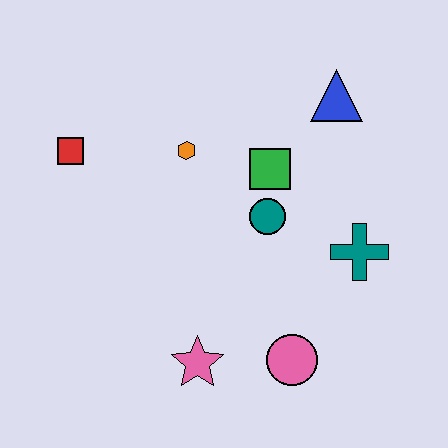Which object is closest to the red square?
The orange hexagon is closest to the red square.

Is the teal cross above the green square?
No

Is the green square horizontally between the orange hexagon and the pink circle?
Yes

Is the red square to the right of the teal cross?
No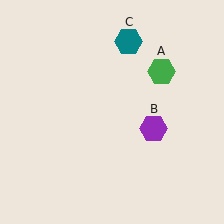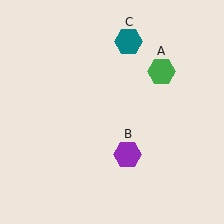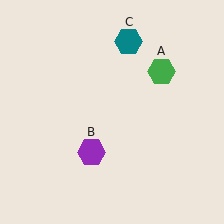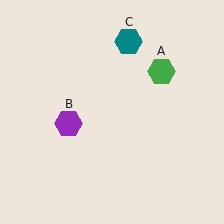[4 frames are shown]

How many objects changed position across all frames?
1 object changed position: purple hexagon (object B).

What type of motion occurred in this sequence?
The purple hexagon (object B) rotated clockwise around the center of the scene.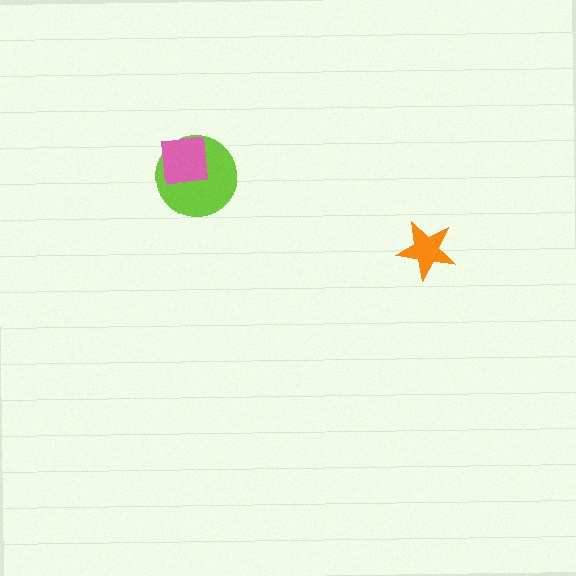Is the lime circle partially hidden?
Yes, it is partially covered by another shape.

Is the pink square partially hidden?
No, no other shape covers it.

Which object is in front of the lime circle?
The pink square is in front of the lime circle.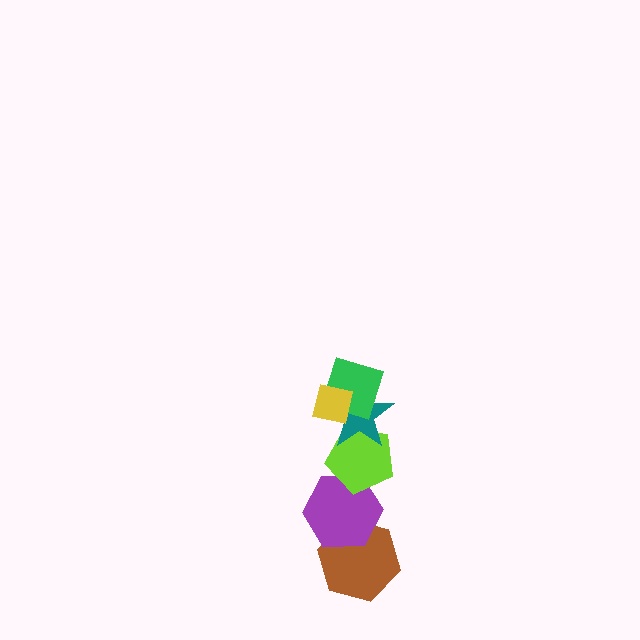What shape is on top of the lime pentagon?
The teal star is on top of the lime pentagon.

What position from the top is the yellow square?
The yellow square is 1st from the top.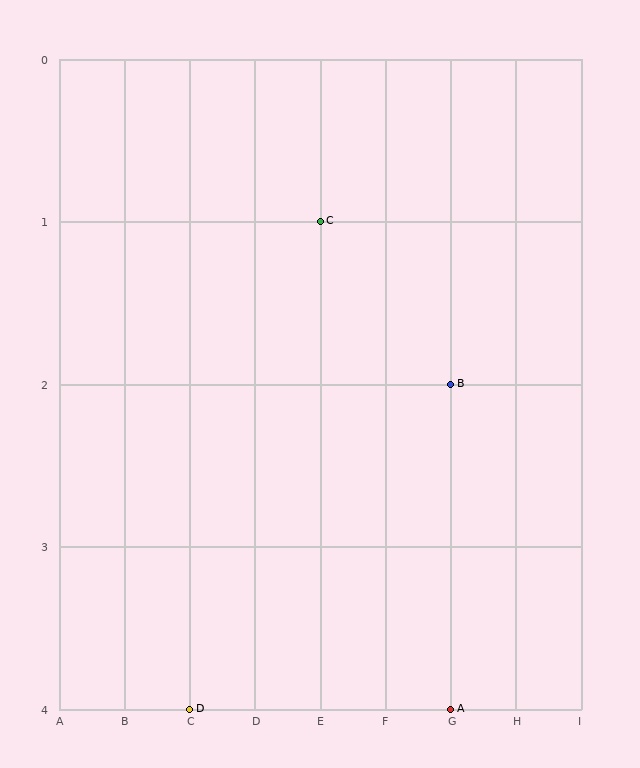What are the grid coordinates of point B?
Point B is at grid coordinates (G, 2).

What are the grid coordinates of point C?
Point C is at grid coordinates (E, 1).